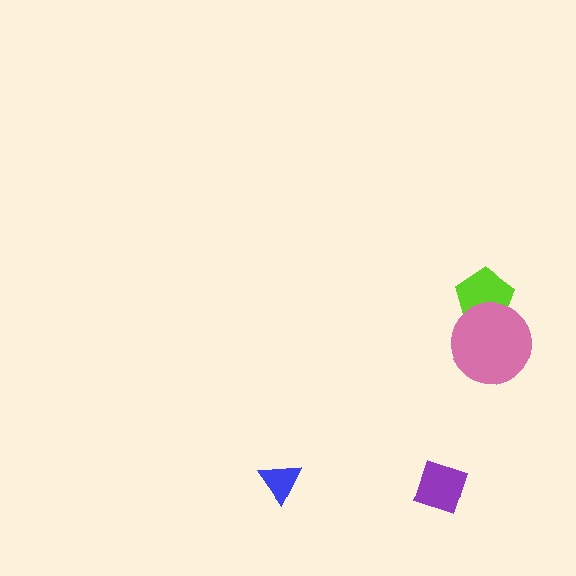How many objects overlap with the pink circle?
1 object overlaps with the pink circle.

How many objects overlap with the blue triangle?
0 objects overlap with the blue triangle.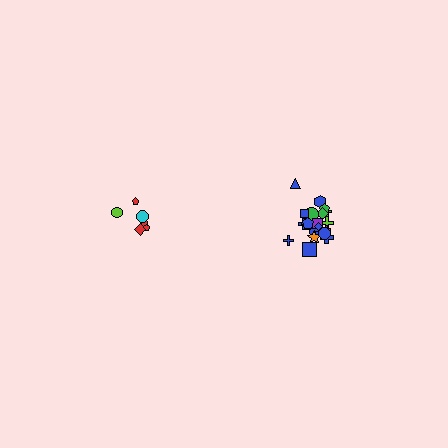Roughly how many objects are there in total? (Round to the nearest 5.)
Roughly 30 objects in total.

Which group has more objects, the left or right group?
The right group.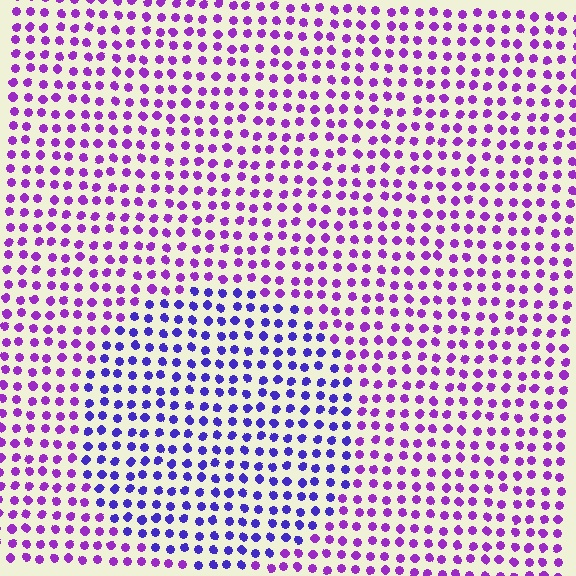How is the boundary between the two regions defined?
The boundary is defined purely by a slight shift in hue (about 35 degrees). Spacing, size, and orientation are identical on both sides.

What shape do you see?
I see a circle.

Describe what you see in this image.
The image is filled with small purple elements in a uniform arrangement. A circle-shaped region is visible where the elements are tinted to a slightly different hue, forming a subtle color boundary.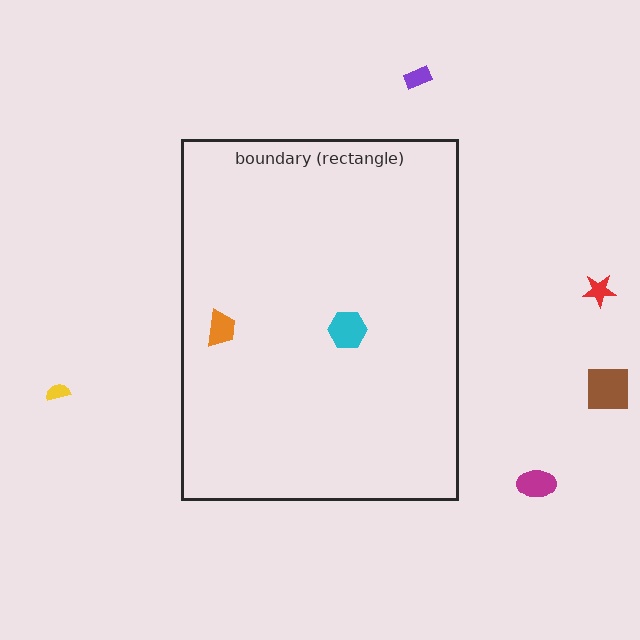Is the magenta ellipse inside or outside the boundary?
Outside.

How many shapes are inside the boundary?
2 inside, 5 outside.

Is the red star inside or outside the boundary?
Outside.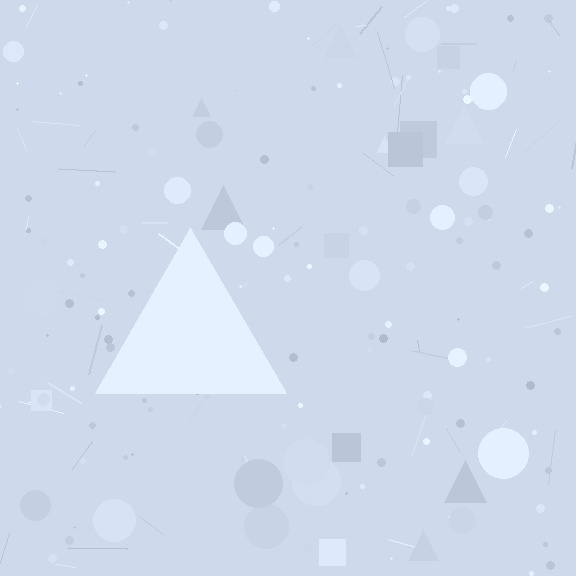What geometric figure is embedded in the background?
A triangle is embedded in the background.